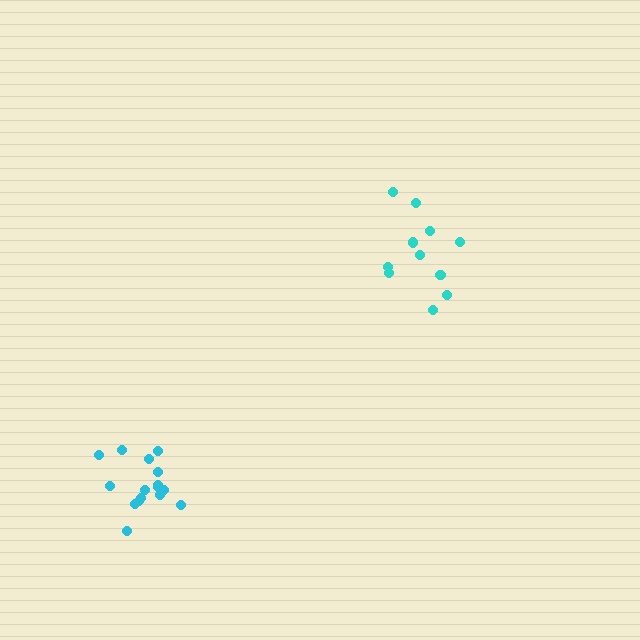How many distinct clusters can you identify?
There are 2 distinct clusters.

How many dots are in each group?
Group 1: 16 dots, Group 2: 11 dots (27 total).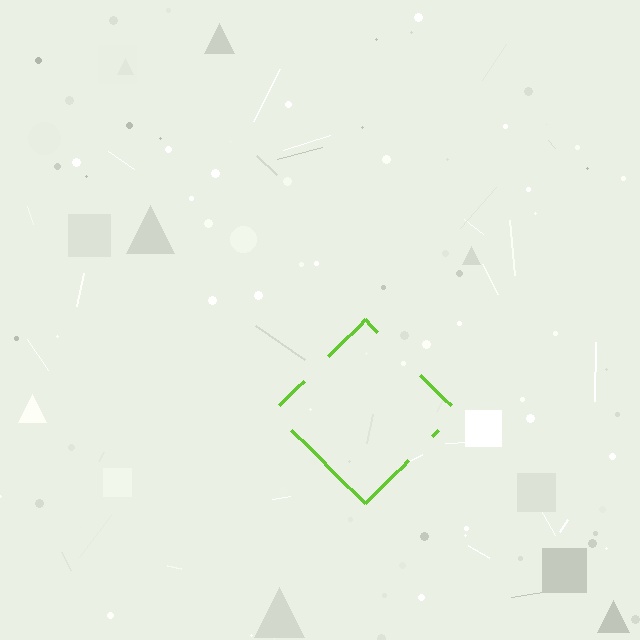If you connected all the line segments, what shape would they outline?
They would outline a diamond.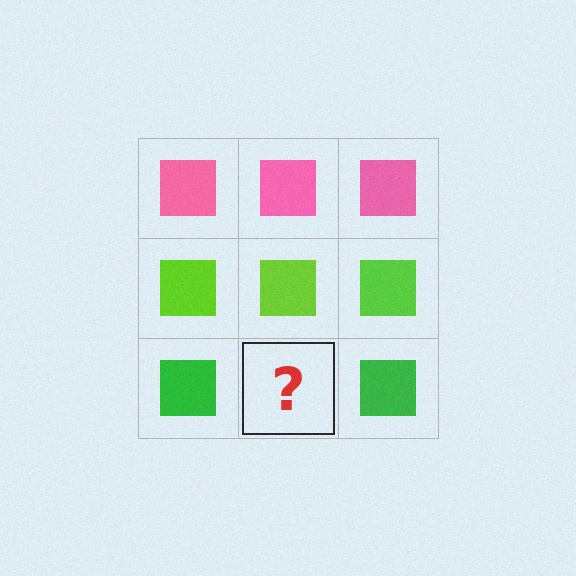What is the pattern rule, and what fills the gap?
The rule is that each row has a consistent color. The gap should be filled with a green square.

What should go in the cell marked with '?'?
The missing cell should contain a green square.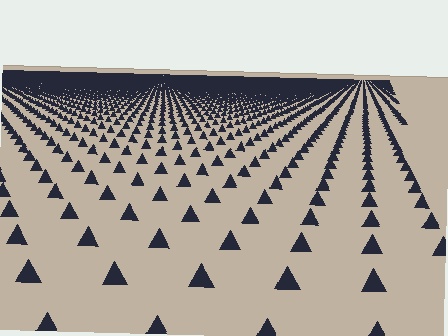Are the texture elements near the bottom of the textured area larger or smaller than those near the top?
Larger. Near the bottom, elements are closer to the viewer and appear at a bigger on-screen size.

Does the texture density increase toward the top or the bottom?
Density increases toward the top.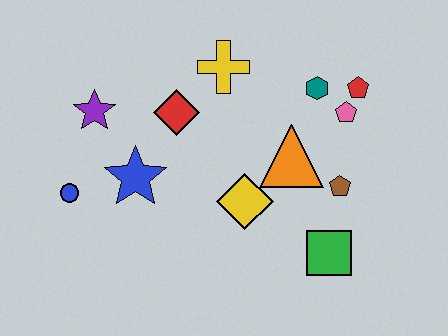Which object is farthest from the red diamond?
The green square is farthest from the red diamond.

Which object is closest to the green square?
The brown pentagon is closest to the green square.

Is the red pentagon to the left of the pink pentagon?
No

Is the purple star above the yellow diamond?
Yes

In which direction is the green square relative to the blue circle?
The green square is to the right of the blue circle.